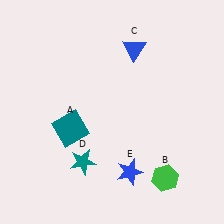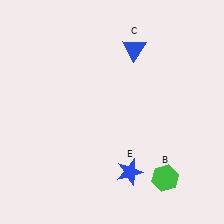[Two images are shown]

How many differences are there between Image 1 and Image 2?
There are 2 differences between the two images.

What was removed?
The teal square (A), the teal star (D) were removed in Image 2.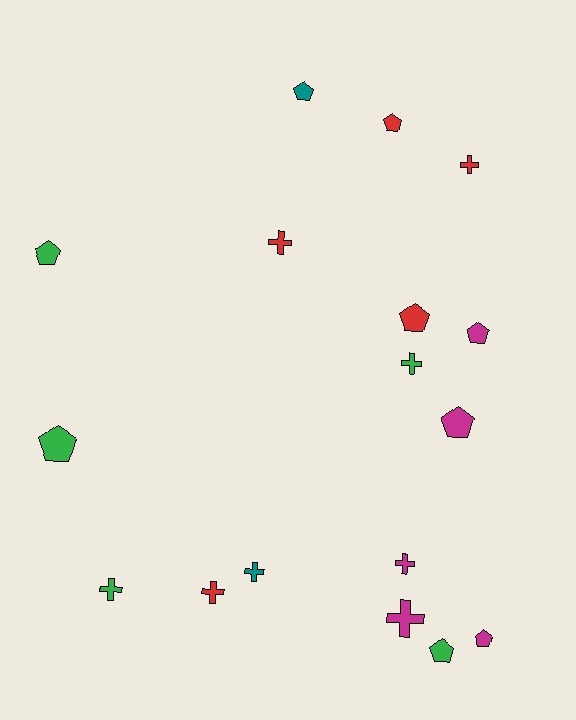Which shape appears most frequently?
Pentagon, with 9 objects.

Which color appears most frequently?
Magenta, with 5 objects.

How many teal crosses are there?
There is 1 teal cross.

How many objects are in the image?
There are 17 objects.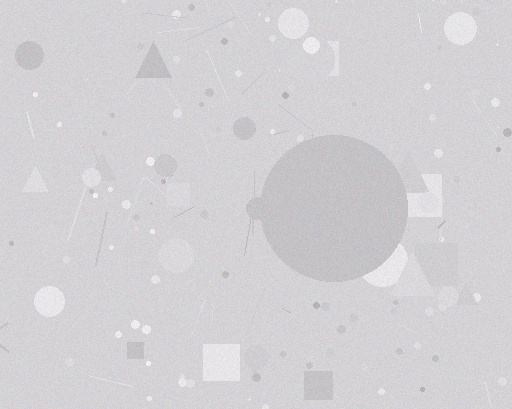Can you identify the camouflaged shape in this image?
The camouflaged shape is a circle.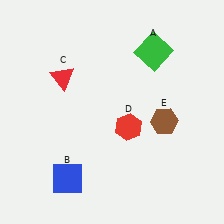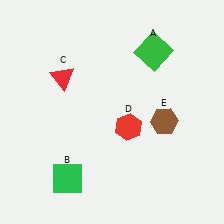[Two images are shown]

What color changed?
The square (B) changed from blue in Image 1 to green in Image 2.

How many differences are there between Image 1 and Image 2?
There is 1 difference between the two images.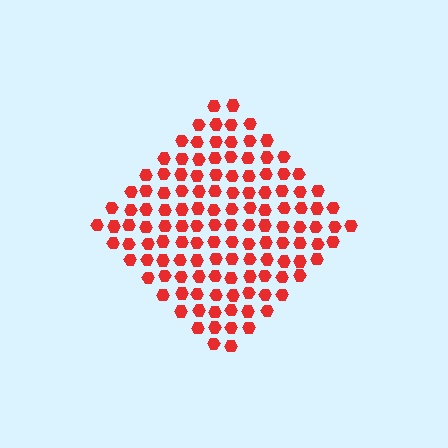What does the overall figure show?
The overall figure shows a diamond.